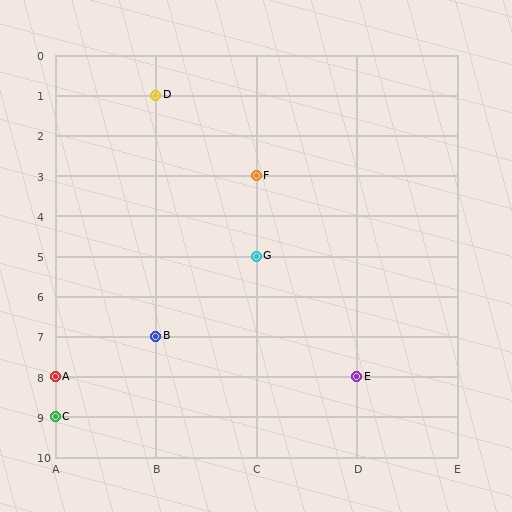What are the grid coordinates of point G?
Point G is at grid coordinates (C, 5).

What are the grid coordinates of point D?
Point D is at grid coordinates (B, 1).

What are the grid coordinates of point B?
Point B is at grid coordinates (B, 7).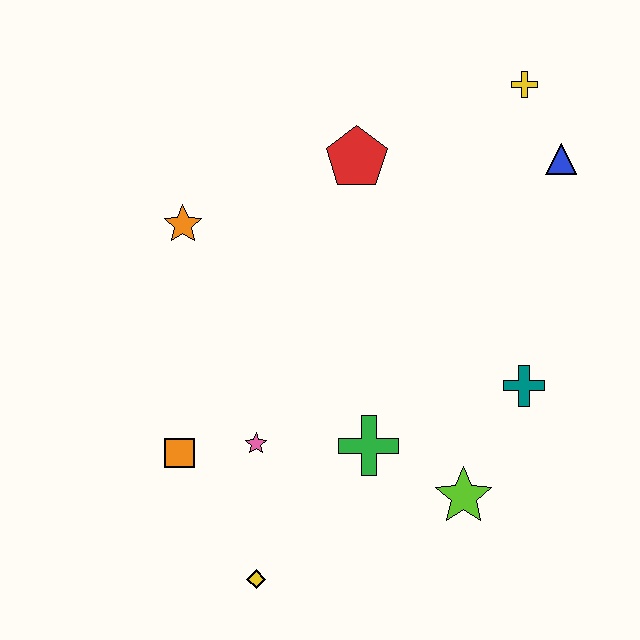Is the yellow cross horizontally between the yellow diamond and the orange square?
No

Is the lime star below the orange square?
Yes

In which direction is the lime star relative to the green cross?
The lime star is to the right of the green cross.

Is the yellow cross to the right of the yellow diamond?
Yes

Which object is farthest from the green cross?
The yellow cross is farthest from the green cross.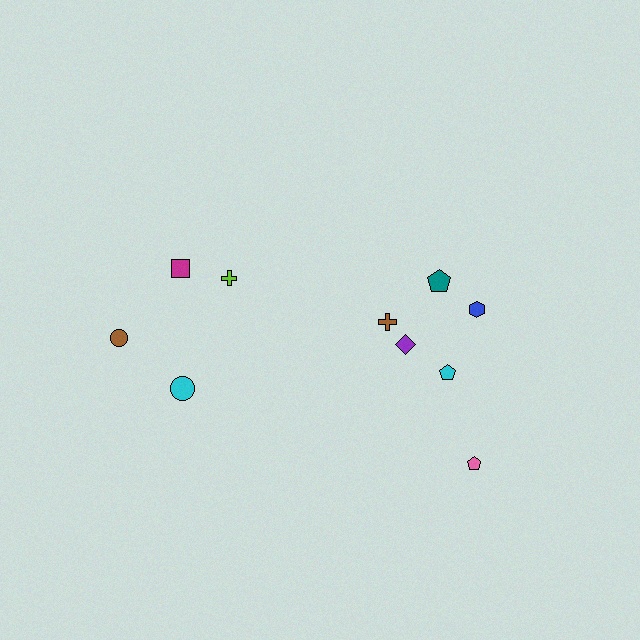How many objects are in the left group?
There are 4 objects.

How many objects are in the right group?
There are 6 objects.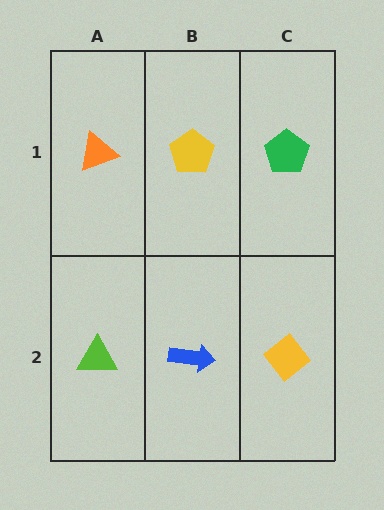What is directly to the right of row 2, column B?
A yellow diamond.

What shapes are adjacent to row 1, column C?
A yellow diamond (row 2, column C), a yellow pentagon (row 1, column B).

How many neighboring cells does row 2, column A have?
2.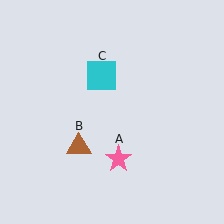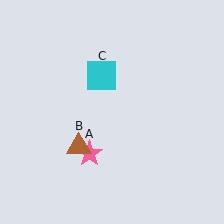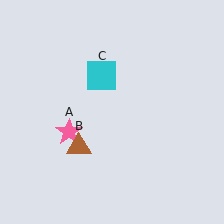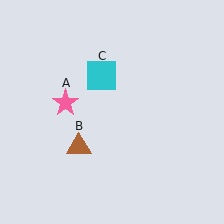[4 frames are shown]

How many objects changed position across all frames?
1 object changed position: pink star (object A).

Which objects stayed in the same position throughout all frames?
Brown triangle (object B) and cyan square (object C) remained stationary.